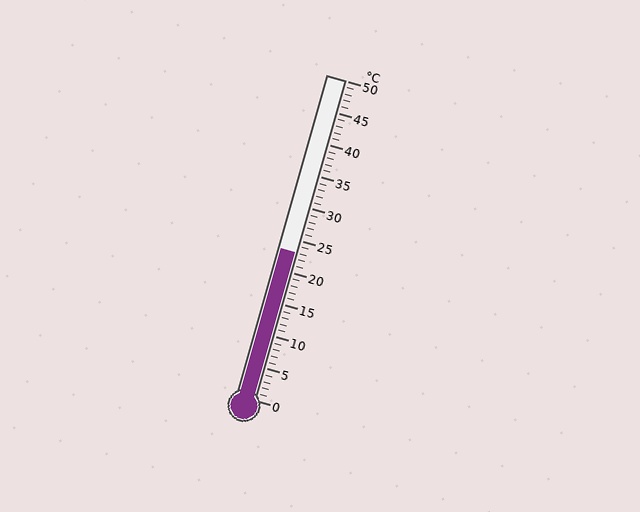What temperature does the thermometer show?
The thermometer shows approximately 23°C.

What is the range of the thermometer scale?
The thermometer scale ranges from 0°C to 50°C.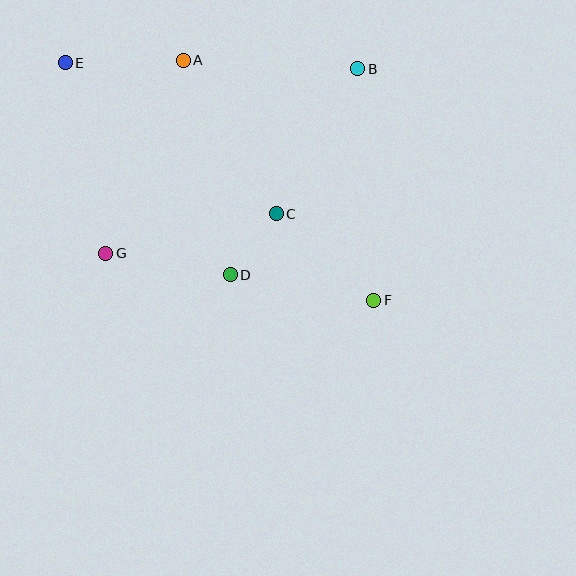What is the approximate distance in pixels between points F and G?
The distance between F and G is approximately 272 pixels.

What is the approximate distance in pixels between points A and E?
The distance between A and E is approximately 118 pixels.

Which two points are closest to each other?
Points C and D are closest to each other.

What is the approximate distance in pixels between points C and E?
The distance between C and E is approximately 259 pixels.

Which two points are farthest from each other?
Points E and F are farthest from each other.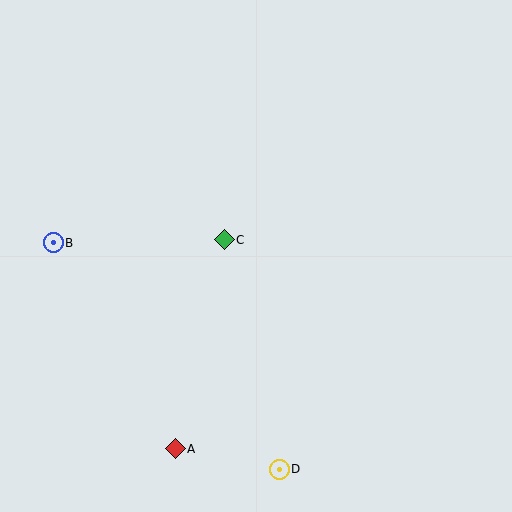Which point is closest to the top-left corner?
Point B is closest to the top-left corner.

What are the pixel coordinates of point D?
Point D is at (279, 469).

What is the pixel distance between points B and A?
The distance between B and A is 239 pixels.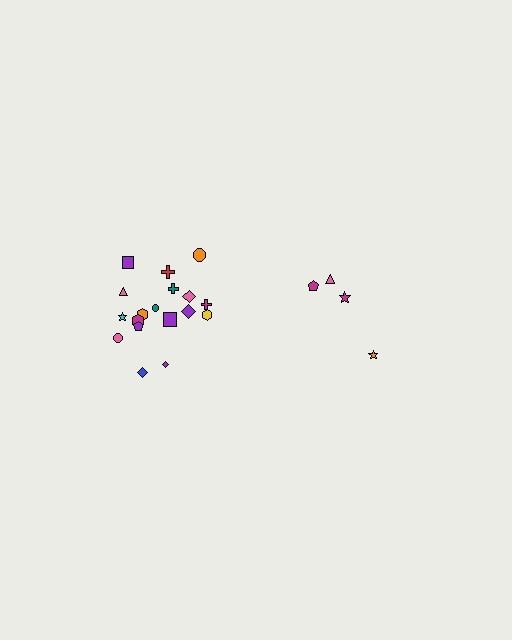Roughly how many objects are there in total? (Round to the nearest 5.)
Roughly 20 objects in total.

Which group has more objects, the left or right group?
The left group.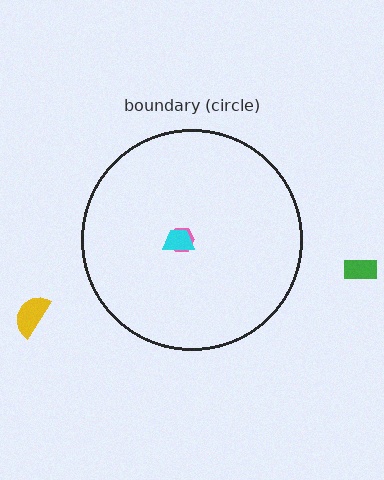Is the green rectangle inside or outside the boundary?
Outside.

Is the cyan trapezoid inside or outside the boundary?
Inside.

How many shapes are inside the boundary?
2 inside, 2 outside.